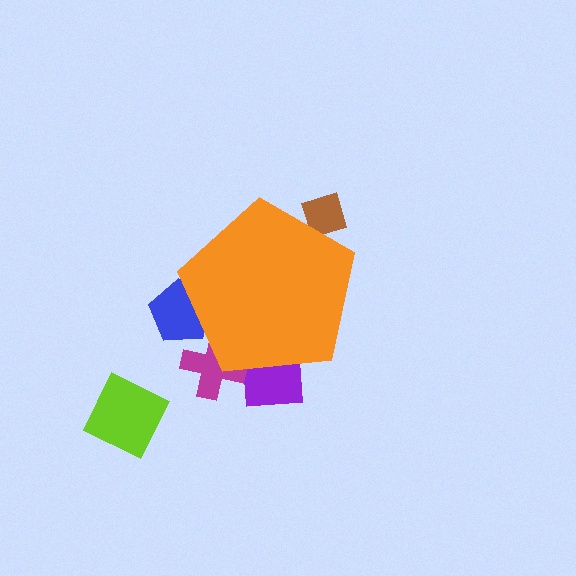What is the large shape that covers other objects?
An orange pentagon.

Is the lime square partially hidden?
No, the lime square is fully visible.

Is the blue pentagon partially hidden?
Yes, the blue pentagon is partially hidden behind the orange pentagon.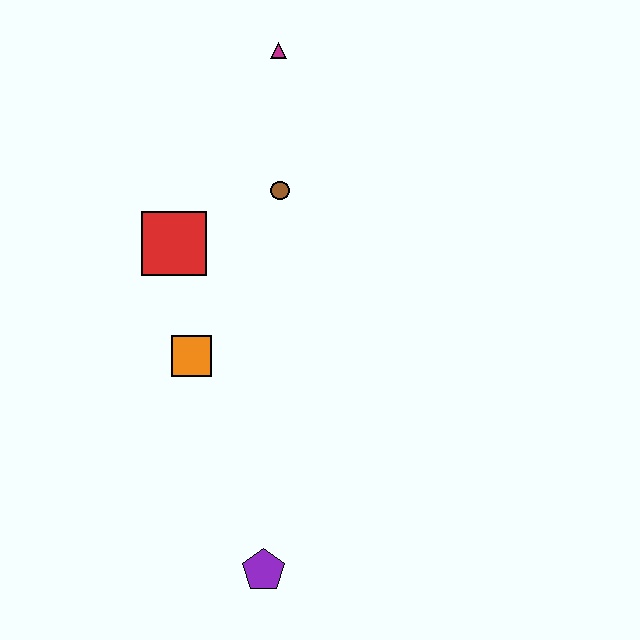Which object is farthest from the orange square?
The magenta triangle is farthest from the orange square.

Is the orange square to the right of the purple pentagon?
No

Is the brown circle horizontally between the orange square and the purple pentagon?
No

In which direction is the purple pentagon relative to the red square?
The purple pentagon is below the red square.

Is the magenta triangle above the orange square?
Yes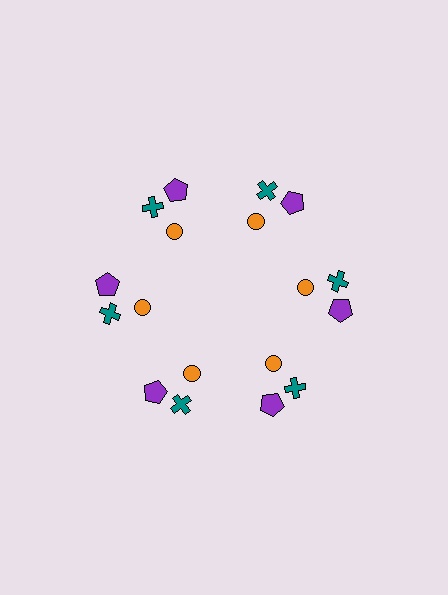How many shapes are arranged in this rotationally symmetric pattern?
There are 18 shapes, arranged in 6 groups of 3.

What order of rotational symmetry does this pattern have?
This pattern has 6-fold rotational symmetry.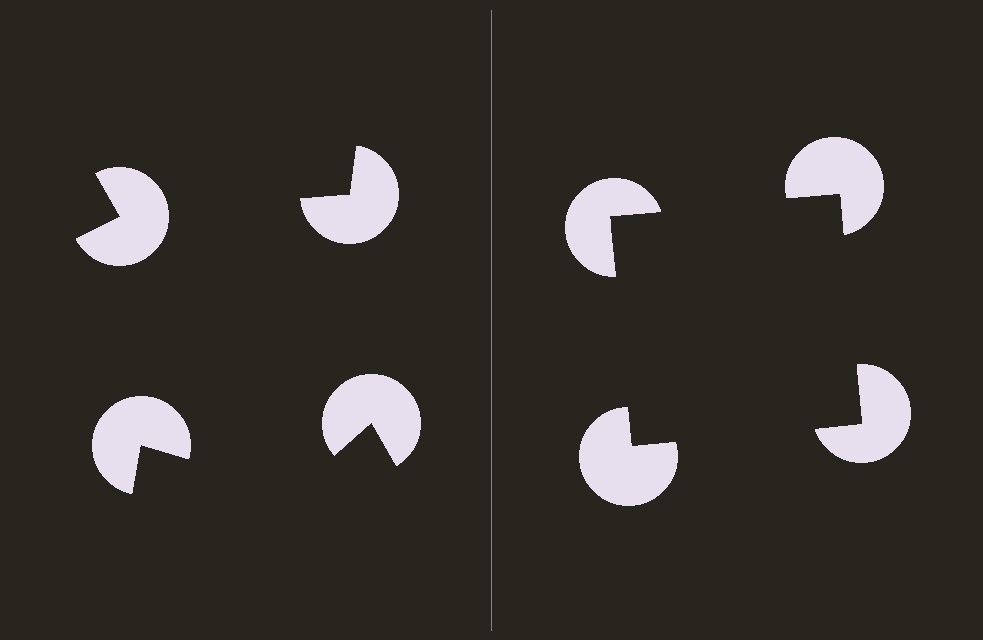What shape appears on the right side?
An illusory square.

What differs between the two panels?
The pac-man discs are positioned identically on both sides; only the wedge orientations differ. On the right they align to a square; on the left they are misaligned.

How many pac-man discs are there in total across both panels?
8 — 4 on each side.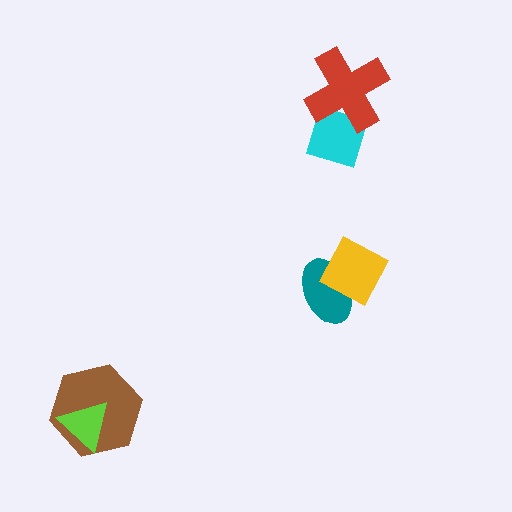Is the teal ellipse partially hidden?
Yes, it is partially covered by another shape.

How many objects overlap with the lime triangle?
1 object overlaps with the lime triangle.